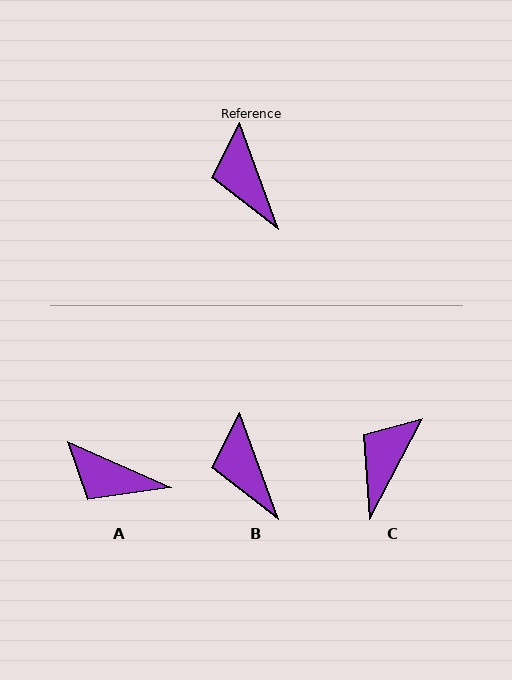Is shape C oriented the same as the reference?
No, it is off by about 47 degrees.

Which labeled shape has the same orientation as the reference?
B.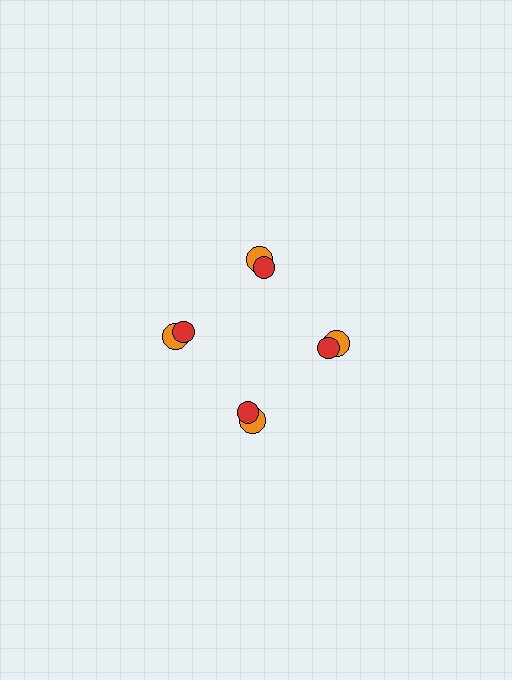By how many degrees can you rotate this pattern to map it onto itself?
The pattern maps onto itself every 90 degrees of rotation.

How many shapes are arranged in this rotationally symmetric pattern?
There are 8 shapes, arranged in 4 groups of 2.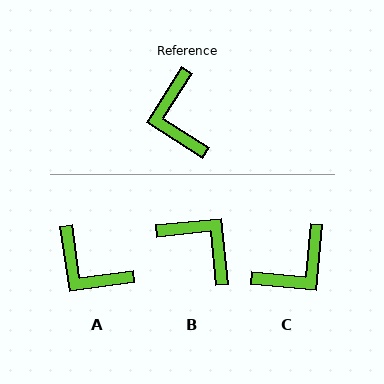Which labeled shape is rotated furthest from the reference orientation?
B, about 142 degrees away.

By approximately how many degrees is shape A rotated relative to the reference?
Approximately 40 degrees counter-clockwise.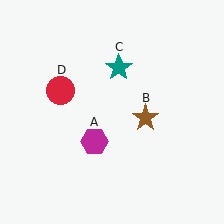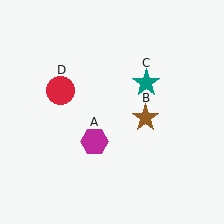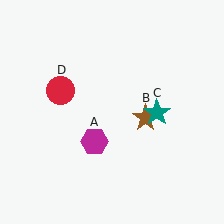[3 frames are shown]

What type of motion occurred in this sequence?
The teal star (object C) rotated clockwise around the center of the scene.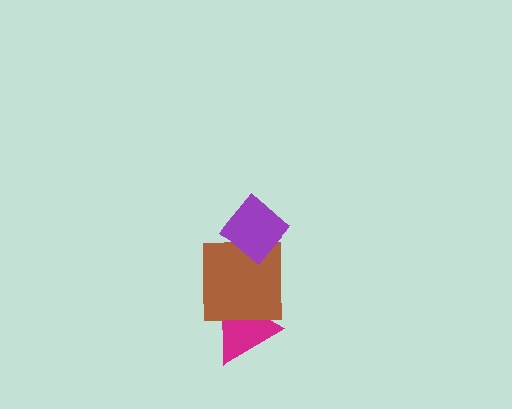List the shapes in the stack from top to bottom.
From top to bottom: the purple diamond, the brown square, the magenta triangle.